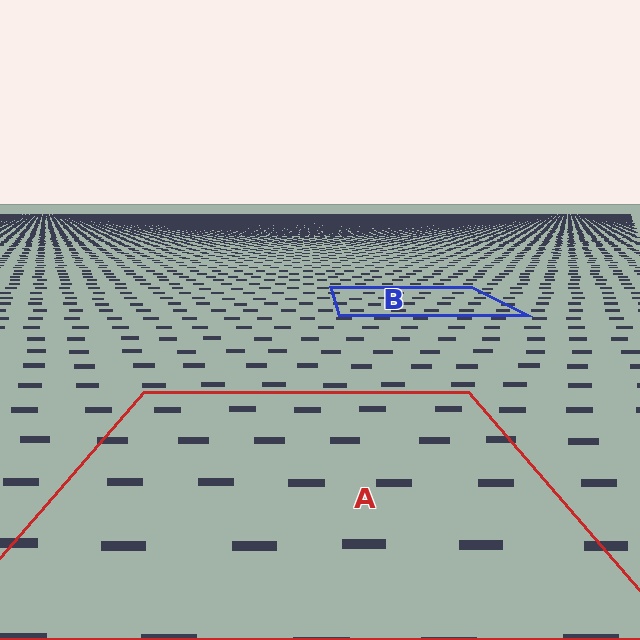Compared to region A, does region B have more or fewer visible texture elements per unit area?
Region B has more texture elements per unit area — they are packed more densely because it is farther away.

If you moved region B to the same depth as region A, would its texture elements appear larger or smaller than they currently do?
They would appear larger. At a closer depth, the same texture elements are projected at a bigger on-screen size.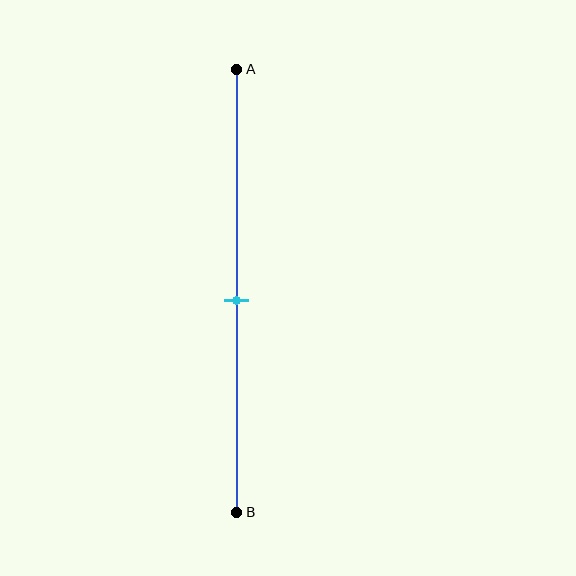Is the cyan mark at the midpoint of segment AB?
Yes, the mark is approximately at the midpoint.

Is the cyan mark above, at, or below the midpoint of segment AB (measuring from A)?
The cyan mark is approximately at the midpoint of segment AB.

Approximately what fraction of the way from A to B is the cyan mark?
The cyan mark is approximately 50% of the way from A to B.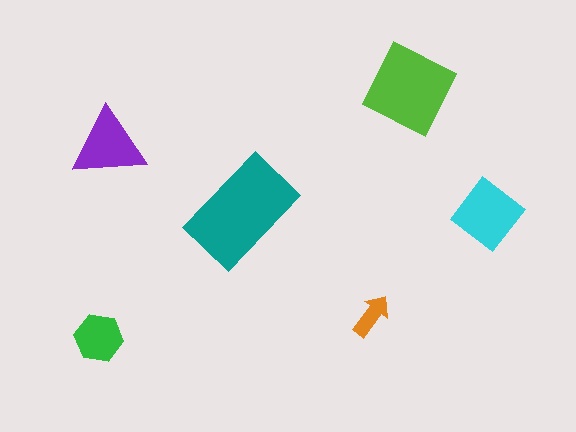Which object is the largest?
The teal rectangle.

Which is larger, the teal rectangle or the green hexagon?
The teal rectangle.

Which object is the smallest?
The orange arrow.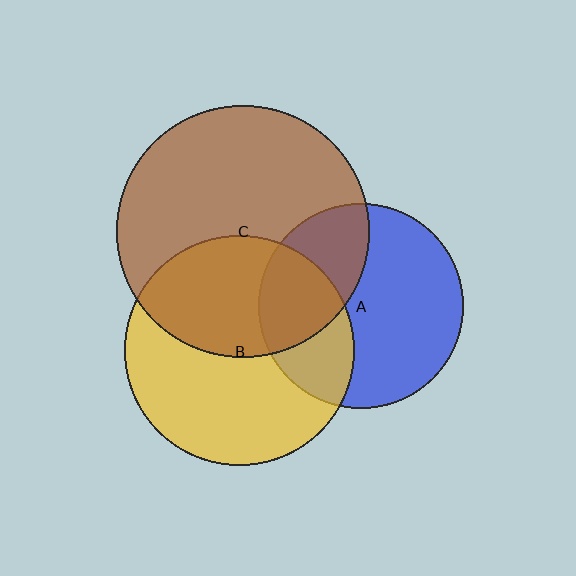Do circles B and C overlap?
Yes.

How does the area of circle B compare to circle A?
Approximately 1.3 times.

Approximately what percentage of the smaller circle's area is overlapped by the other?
Approximately 45%.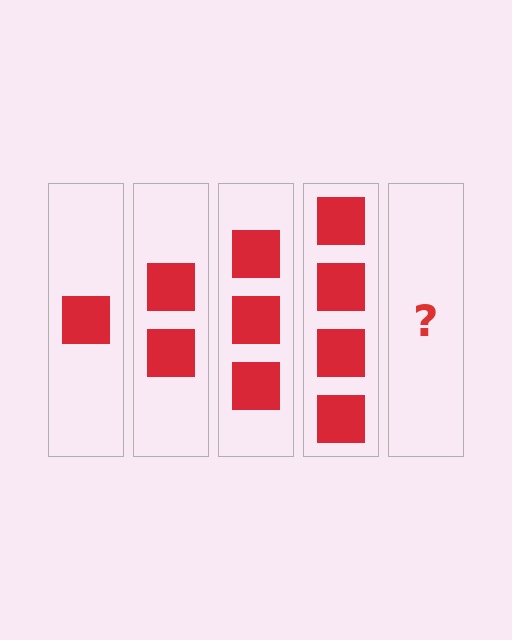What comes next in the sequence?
The next element should be 5 squares.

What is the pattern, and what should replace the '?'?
The pattern is that each step adds one more square. The '?' should be 5 squares.